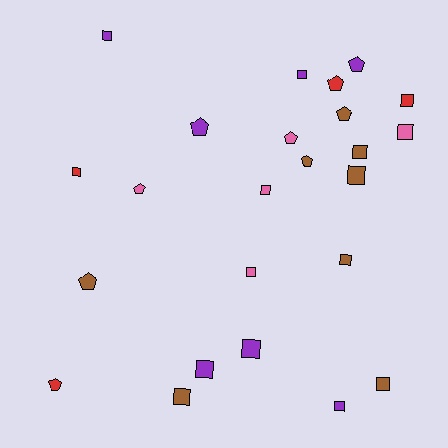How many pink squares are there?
There are 3 pink squares.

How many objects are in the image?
There are 24 objects.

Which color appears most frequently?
Brown, with 8 objects.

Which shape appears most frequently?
Square, with 15 objects.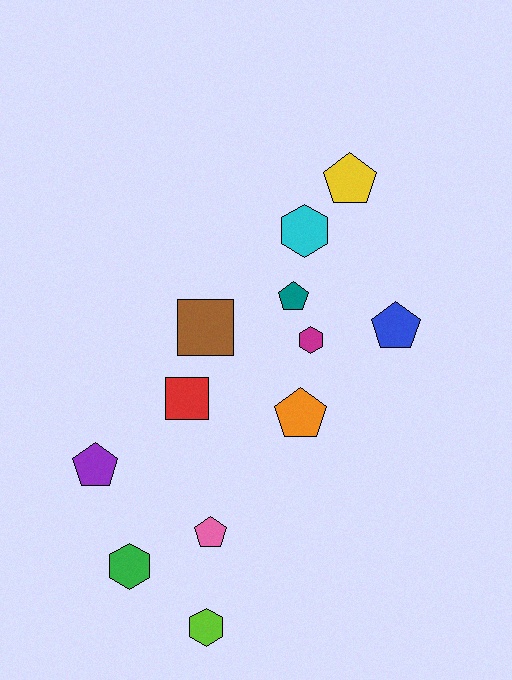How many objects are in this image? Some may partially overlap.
There are 12 objects.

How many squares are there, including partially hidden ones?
There are 2 squares.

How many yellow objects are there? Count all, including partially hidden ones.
There is 1 yellow object.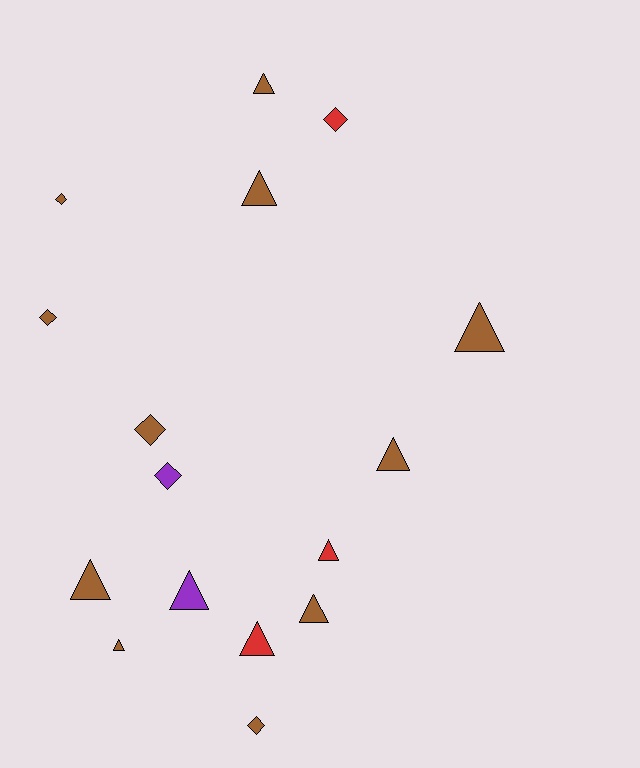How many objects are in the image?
There are 16 objects.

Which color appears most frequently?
Brown, with 11 objects.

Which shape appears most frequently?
Triangle, with 10 objects.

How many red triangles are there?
There are 2 red triangles.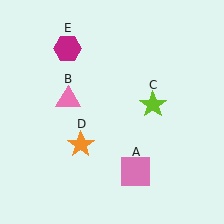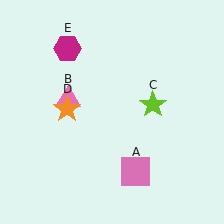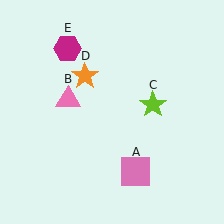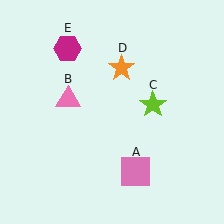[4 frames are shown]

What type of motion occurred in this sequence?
The orange star (object D) rotated clockwise around the center of the scene.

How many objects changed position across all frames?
1 object changed position: orange star (object D).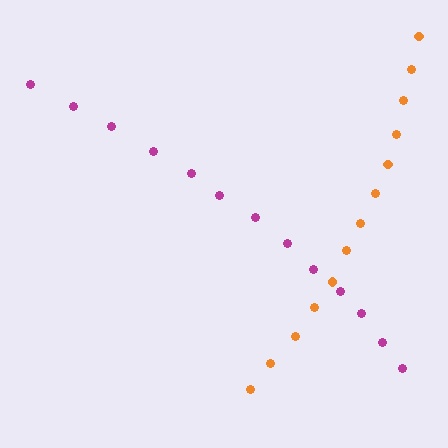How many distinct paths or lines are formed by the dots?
There are 2 distinct paths.